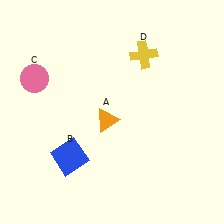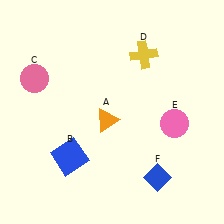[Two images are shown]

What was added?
A pink circle (E), a blue diamond (F) were added in Image 2.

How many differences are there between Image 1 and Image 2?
There are 2 differences between the two images.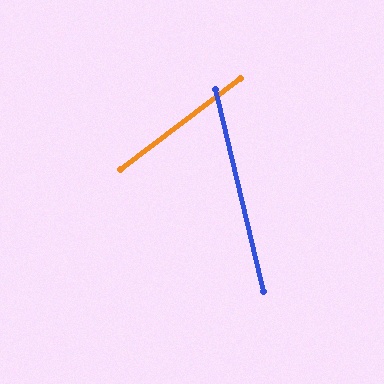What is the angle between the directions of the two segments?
Approximately 66 degrees.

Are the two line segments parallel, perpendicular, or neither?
Neither parallel nor perpendicular — they differ by about 66°.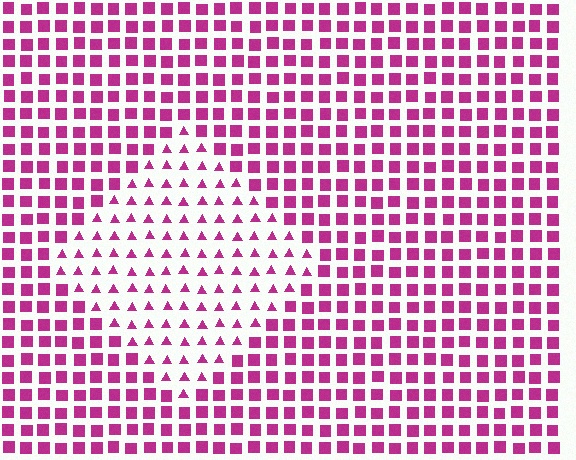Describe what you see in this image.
The image is filled with small magenta elements arranged in a uniform grid. A diamond-shaped region contains triangles, while the surrounding area contains squares. The boundary is defined purely by the change in element shape.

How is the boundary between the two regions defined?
The boundary is defined by a change in element shape: triangles inside vs. squares outside. All elements share the same color and spacing.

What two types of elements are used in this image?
The image uses triangles inside the diamond region and squares outside it.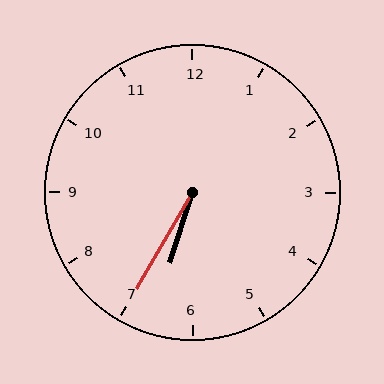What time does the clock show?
6:35.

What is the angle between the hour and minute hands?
Approximately 12 degrees.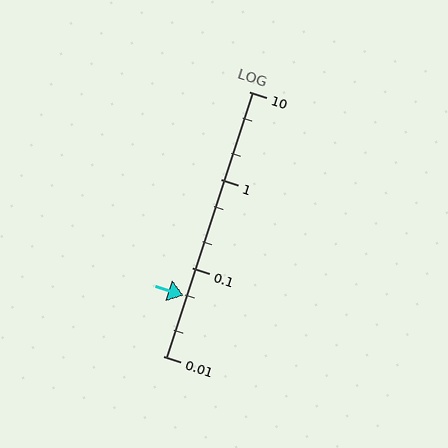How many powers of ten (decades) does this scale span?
The scale spans 3 decades, from 0.01 to 10.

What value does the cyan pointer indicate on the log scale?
The pointer indicates approximately 0.048.